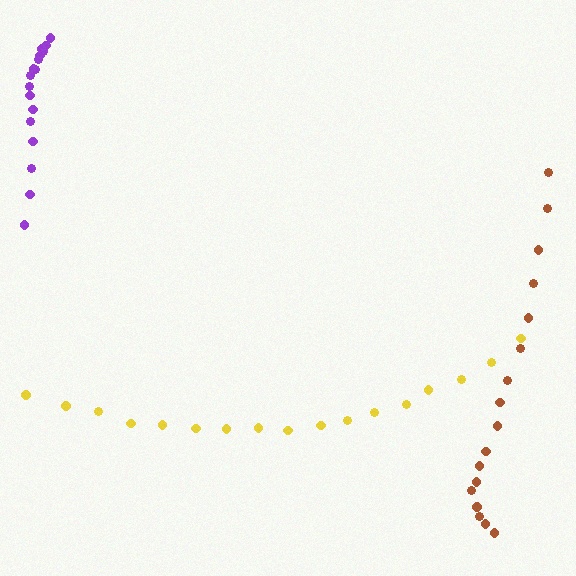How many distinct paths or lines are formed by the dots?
There are 3 distinct paths.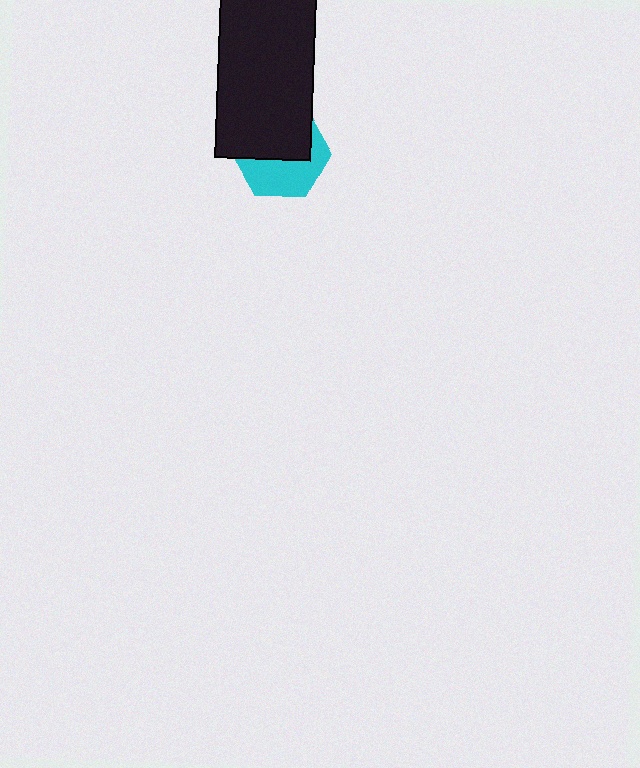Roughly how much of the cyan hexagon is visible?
About half of it is visible (roughly 46%).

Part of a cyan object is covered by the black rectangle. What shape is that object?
It is a hexagon.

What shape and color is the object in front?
The object in front is a black rectangle.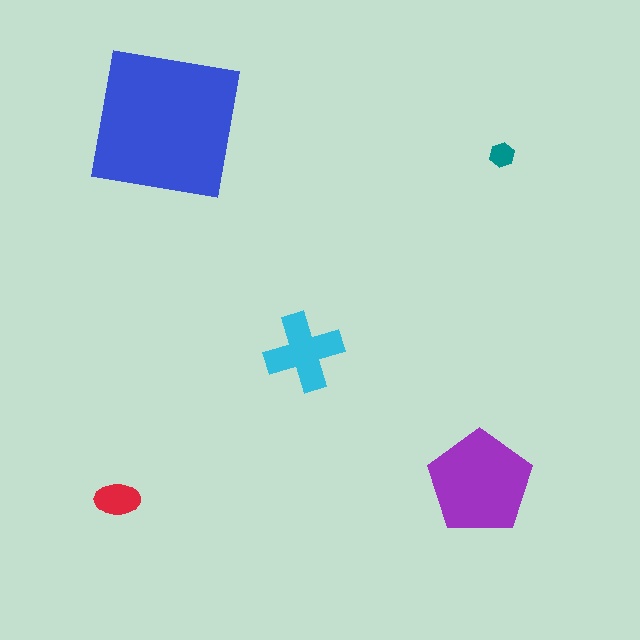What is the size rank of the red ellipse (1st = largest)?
4th.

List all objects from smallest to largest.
The teal hexagon, the red ellipse, the cyan cross, the purple pentagon, the blue square.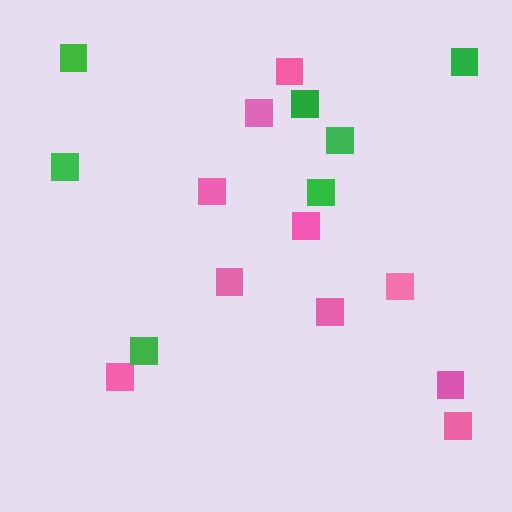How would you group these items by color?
There are 2 groups: one group of pink squares (10) and one group of green squares (7).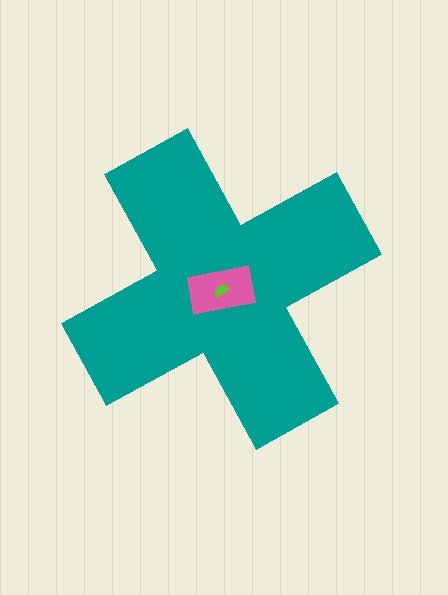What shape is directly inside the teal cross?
The pink rectangle.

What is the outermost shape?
The teal cross.